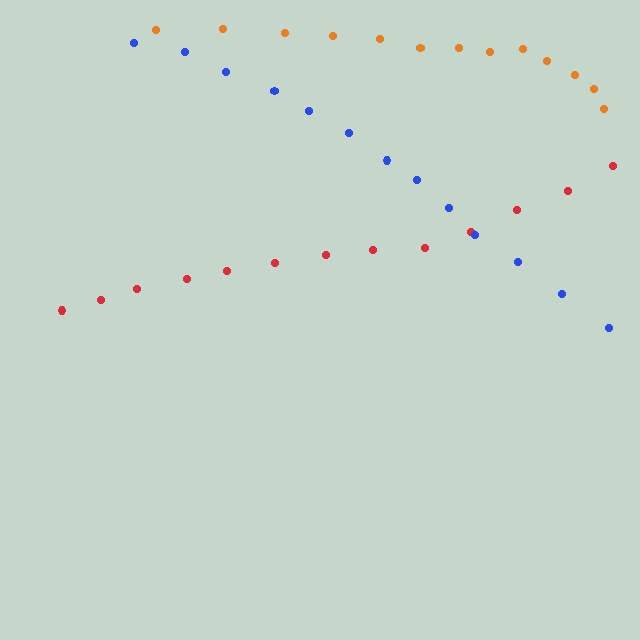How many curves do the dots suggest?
There are 3 distinct paths.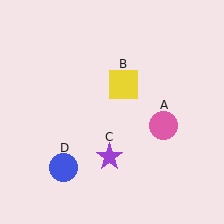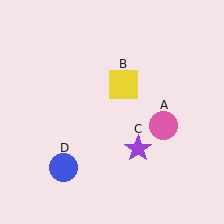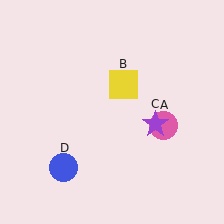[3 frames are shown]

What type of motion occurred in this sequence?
The purple star (object C) rotated counterclockwise around the center of the scene.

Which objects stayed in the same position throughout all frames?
Pink circle (object A) and yellow square (object B) and blue circle (object D) remained stationary.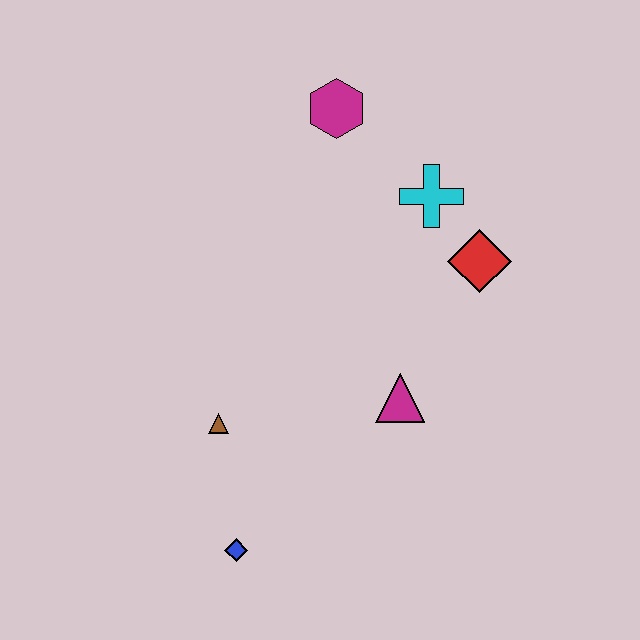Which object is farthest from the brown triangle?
The magenta hexagon is farthest from the brown triangle.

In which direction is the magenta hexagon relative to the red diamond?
The magenta hexagon is above the red diamond.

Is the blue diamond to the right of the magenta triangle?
No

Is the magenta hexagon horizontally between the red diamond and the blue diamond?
Yes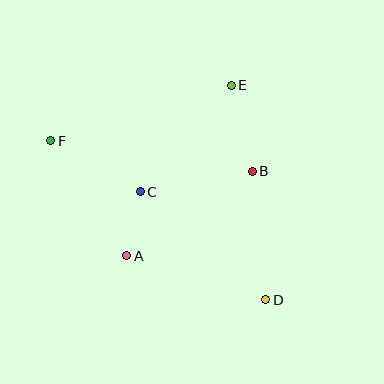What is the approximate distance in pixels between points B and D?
The distance between B and D is approximately 129 pixels.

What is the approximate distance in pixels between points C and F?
The distance between C and F is approximately 103 pixels.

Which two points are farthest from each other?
Points D and F are farthest from each other.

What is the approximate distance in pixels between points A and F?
The distance between A and F is approximately 138 pixels.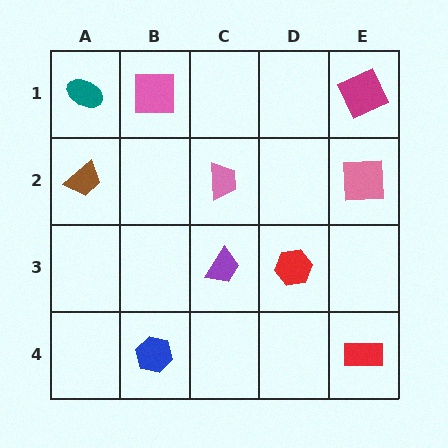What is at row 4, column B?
A blue hexagon.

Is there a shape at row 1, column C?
No, that cell is empty.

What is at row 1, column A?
A teal ellipse.